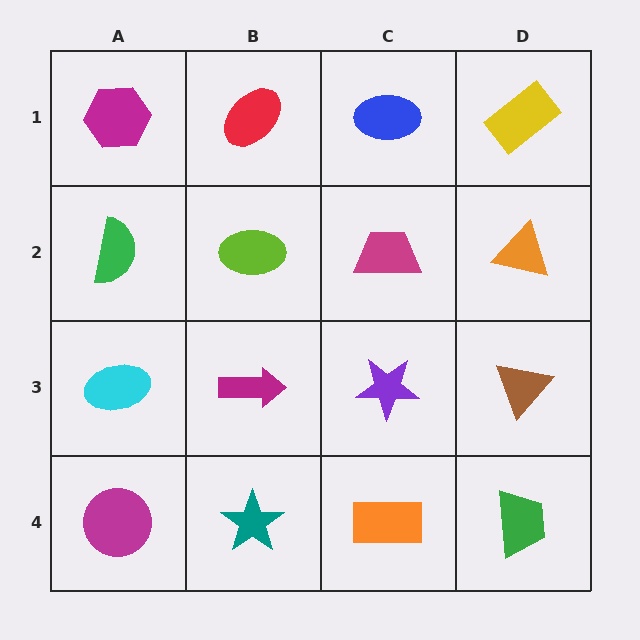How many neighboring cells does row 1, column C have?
3.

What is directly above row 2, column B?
A red ellipse.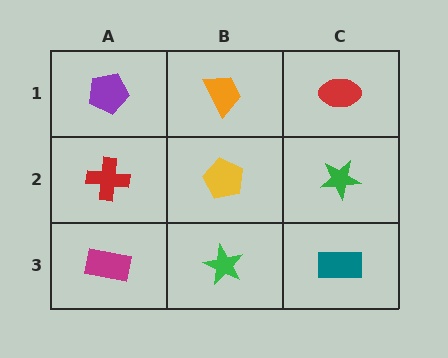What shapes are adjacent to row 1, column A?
A red cross (row 2, column A), an orange trapezoid (row 1, column B).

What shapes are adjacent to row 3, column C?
A green star (row 2, column C), a green star (row 3, column B).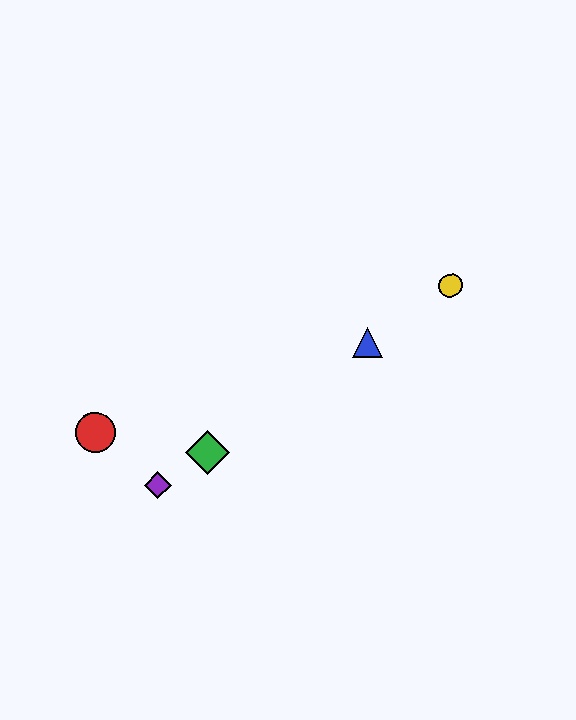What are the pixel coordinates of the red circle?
The red circle is at (96, 432).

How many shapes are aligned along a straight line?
4 shapes (the blue triangle, the green diamond, the yellow circle, the purple diamond) are aligned along a straight line.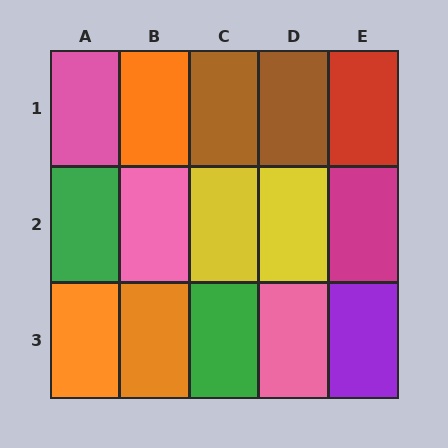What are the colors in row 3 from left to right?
Orange, orange, green, pink, purple.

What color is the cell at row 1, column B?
Orange.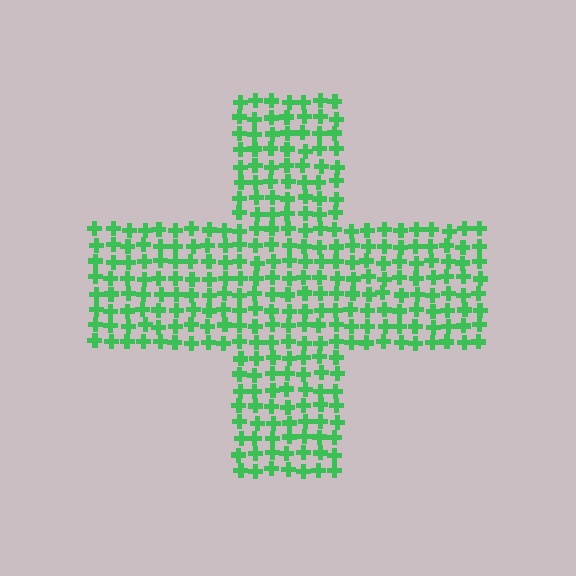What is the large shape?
The large shape is a cross.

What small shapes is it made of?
It is made of small crosses.